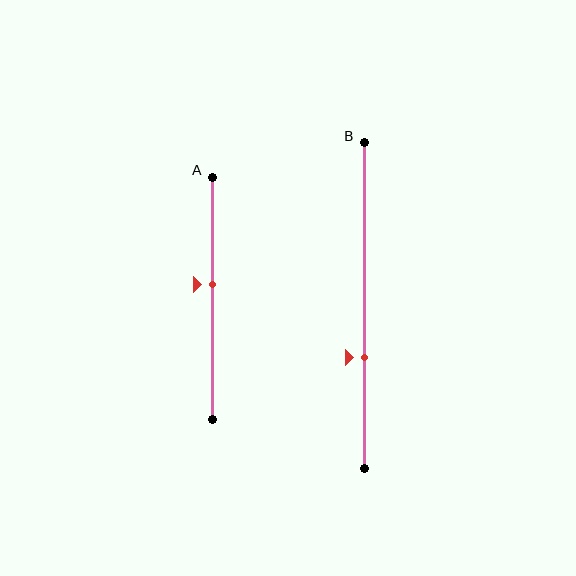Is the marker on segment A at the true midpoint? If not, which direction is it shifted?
No, the marker on segment A is shifted upward by about 6% of the segment length.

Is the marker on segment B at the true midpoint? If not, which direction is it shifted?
No, the marker on segment B is shifted downward by about 16% of the segment length.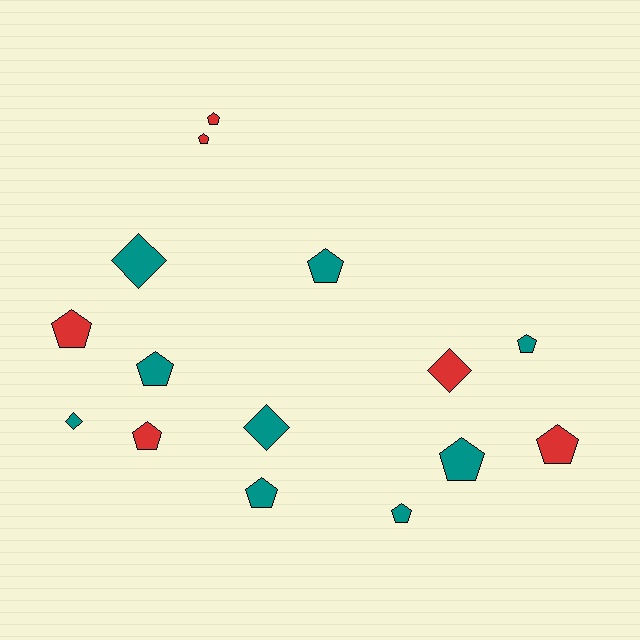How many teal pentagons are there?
There are 6 teal pentagons.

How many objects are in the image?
There are 15 objects.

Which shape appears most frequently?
Pentagon, with 11 objects.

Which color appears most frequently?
Teal, with 9 objects.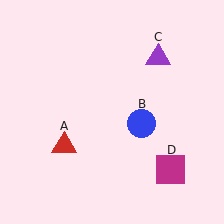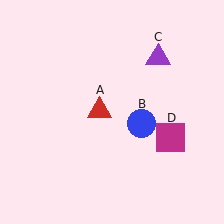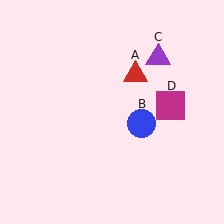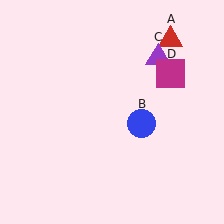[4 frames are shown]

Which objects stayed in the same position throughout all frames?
Blue circle (object B) and purple triangle (object C) remained stationary.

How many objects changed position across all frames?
2 objects changed position: red triangle (object A), magenta square (object D).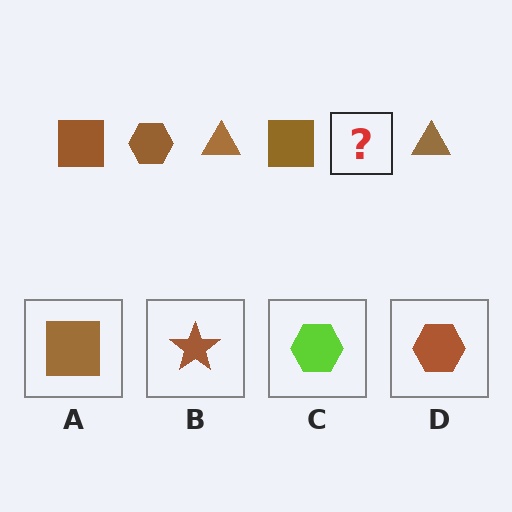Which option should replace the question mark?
Option D.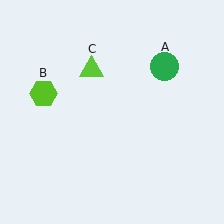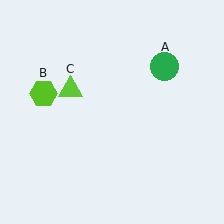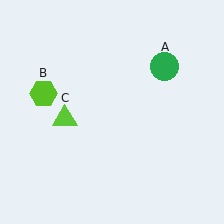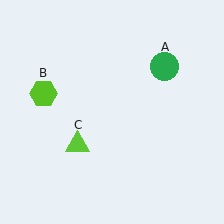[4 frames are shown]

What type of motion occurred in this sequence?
The lime triangle (object C) rotated counterclockwise around the center of the scene.